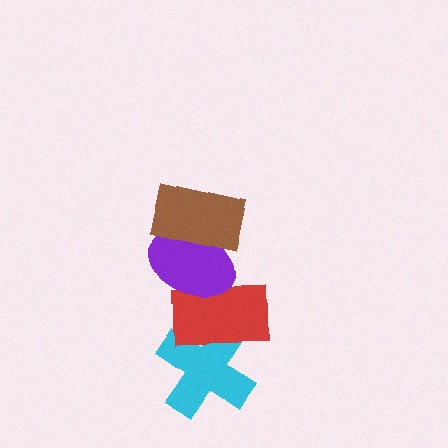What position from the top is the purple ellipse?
The purple ellipse is 2nd from the top.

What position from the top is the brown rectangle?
The brown rectangle is 1st from the top.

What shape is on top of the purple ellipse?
The brown rectangle is on top of the purple ellipse.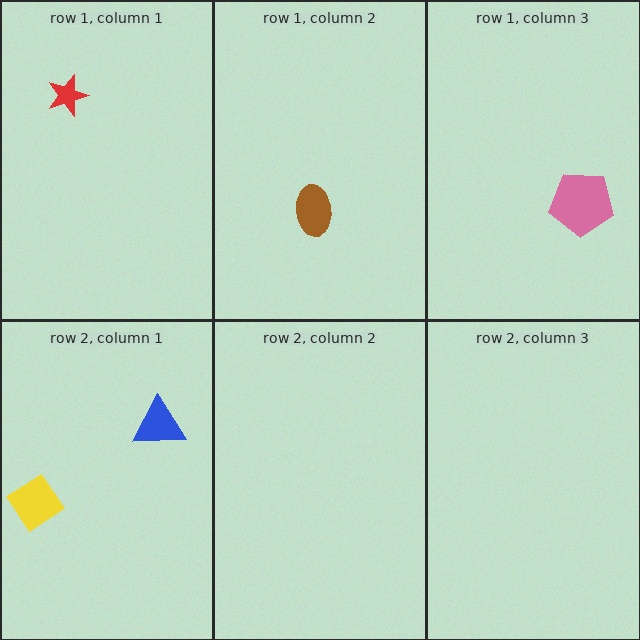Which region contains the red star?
The row 1, column 1 region.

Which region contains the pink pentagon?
The row 1, column 3 region.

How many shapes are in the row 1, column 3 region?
1.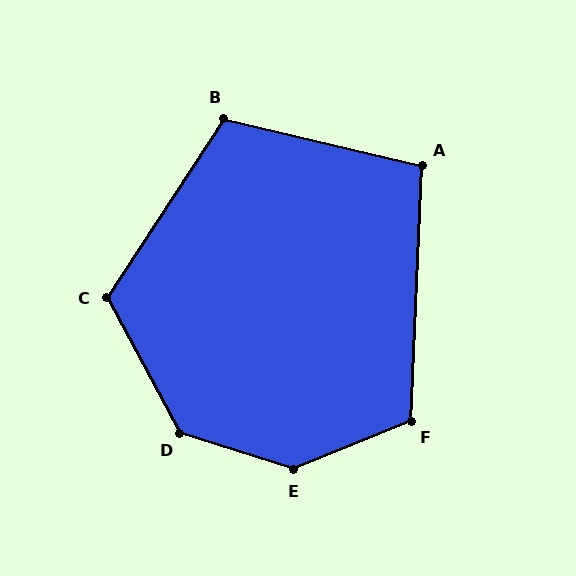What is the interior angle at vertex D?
Approximately 136 degrees (obtuse).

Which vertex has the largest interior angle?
E, at approximately 140 degrees.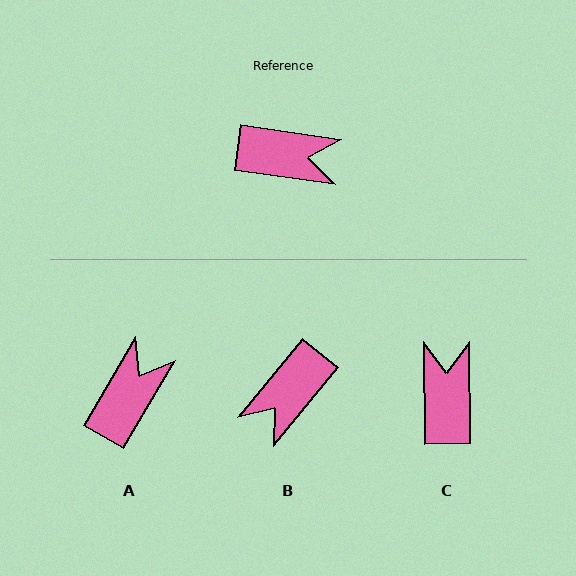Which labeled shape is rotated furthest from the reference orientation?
B, about 121 degrees away.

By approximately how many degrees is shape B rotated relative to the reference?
Approximately 121 degrees clockwise.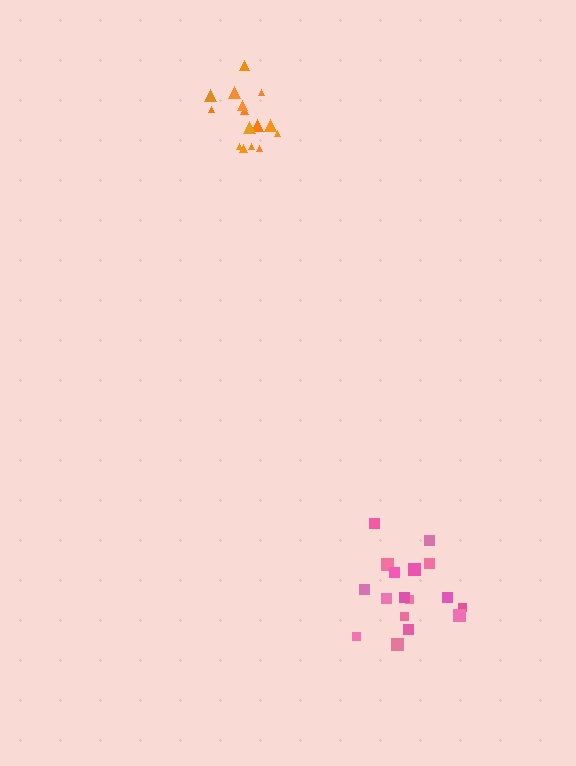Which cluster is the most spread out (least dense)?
Pink.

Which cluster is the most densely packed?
Orange.